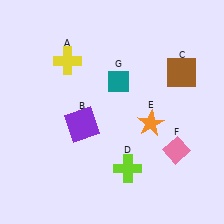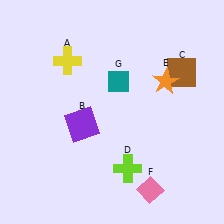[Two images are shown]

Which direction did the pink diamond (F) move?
The pink diamond (F) moved down.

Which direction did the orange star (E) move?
The orange star (E) moved up.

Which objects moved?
The objects that moved are: the orange star (E), the pink diamond (F).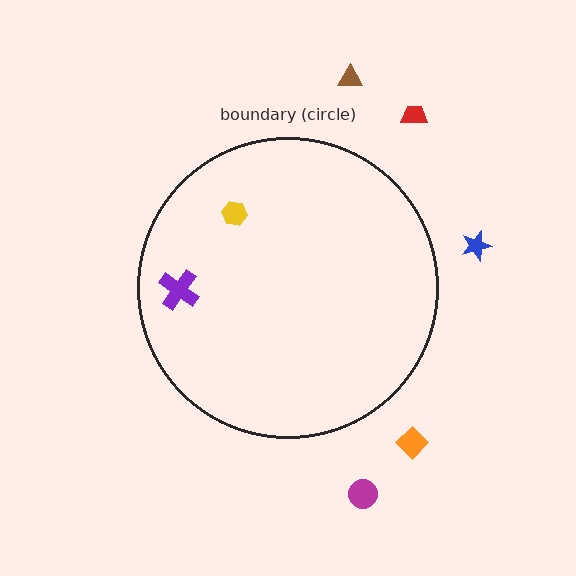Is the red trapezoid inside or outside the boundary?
Outside.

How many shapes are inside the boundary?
2 inside, 5 outside.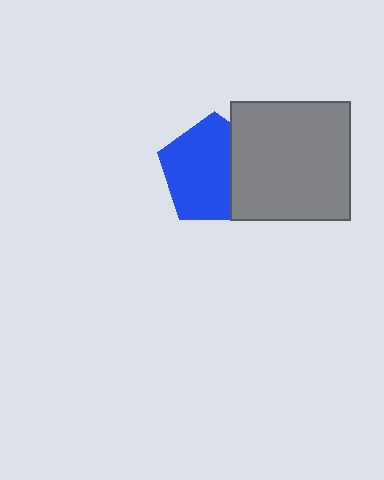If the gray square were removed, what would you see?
You would see the complete blue pentagon.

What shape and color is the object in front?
The object in front is a gray square.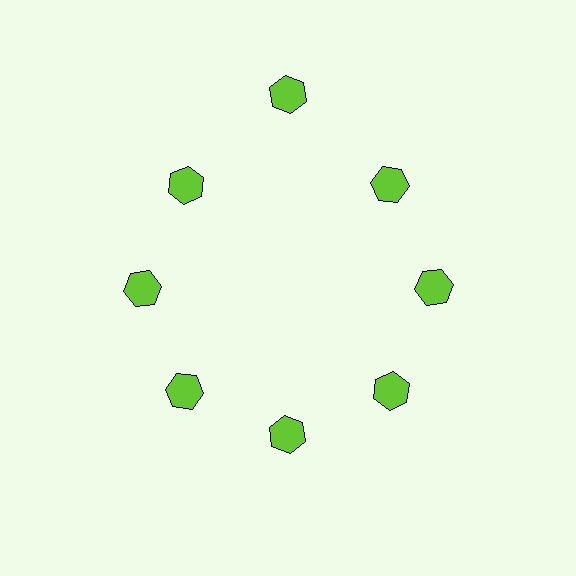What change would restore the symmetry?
The symmetry would be restored by moving it inward, back onto the ring so that all 8 hexagons sit at equal angles and equal distance from the center.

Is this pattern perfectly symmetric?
No. The 8 lime hexagons are arranged in a ring, but one element near the 12 o'clock position is pushed outward from the center, breaking the 8-fold rotational symmetry.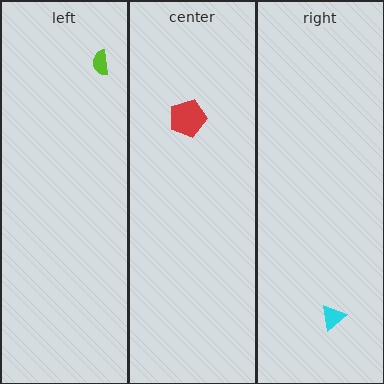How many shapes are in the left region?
1.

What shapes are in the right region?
The cyan triangle.